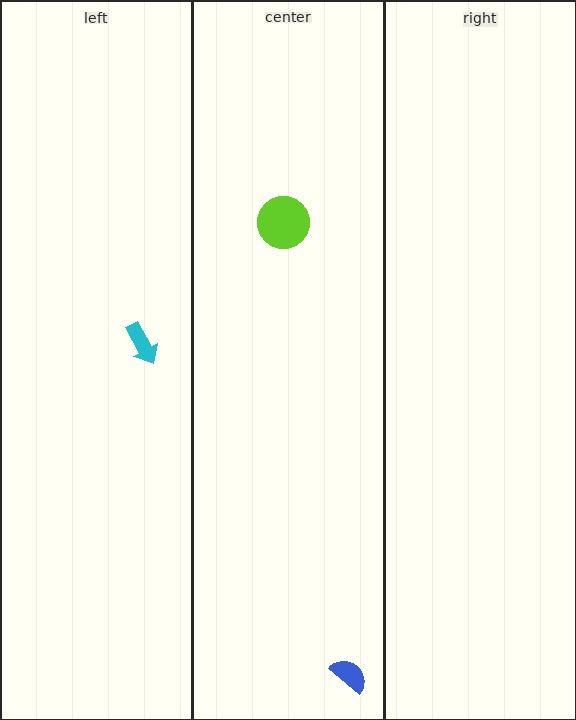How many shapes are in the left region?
1.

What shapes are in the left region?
The cyan arrow.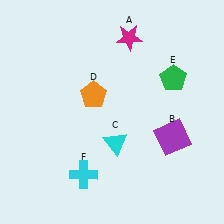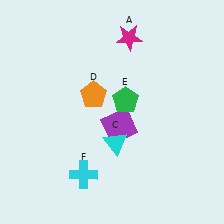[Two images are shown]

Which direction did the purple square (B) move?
The purple square (B) moved left.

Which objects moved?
The objects that moved are: the purple square (B), the green pentagon (E).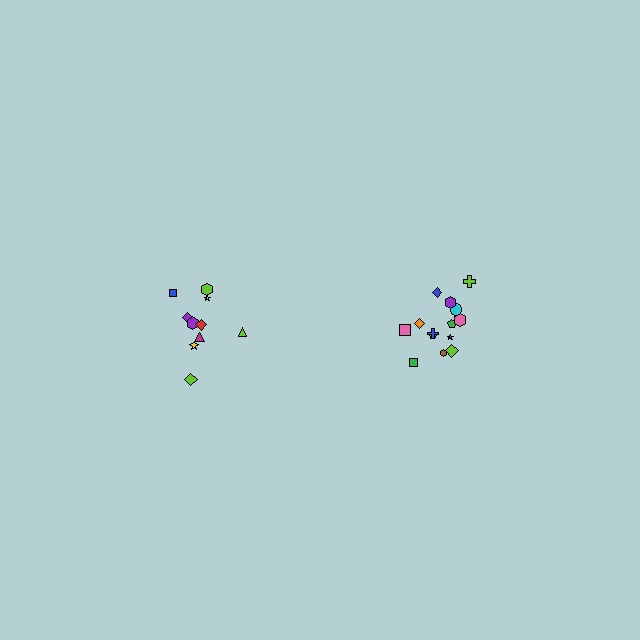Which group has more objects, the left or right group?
The right group.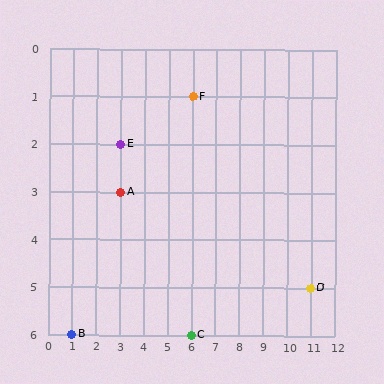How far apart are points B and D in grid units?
Points B and D are 10 columns and 1 row apart (about 10.0 grid units diagonally).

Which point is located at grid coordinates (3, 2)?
Point E is at (3, 2).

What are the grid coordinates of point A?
Point A is at grid coordinates (3, 3).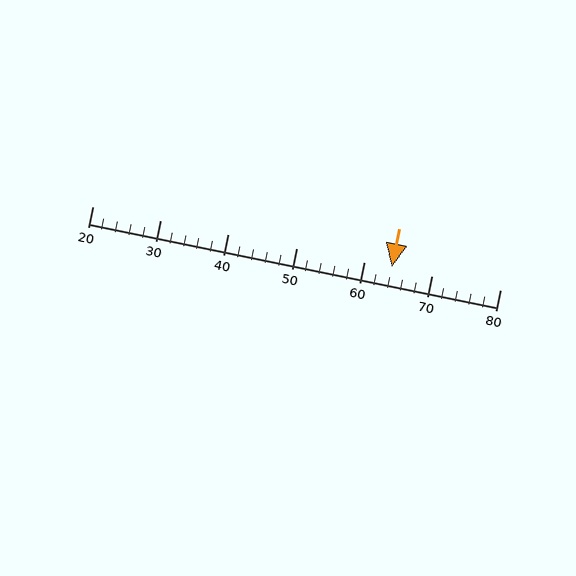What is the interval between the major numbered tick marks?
The major tick marks are spaced 10 units apart.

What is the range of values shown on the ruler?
The ruler shows values from 20 to 80.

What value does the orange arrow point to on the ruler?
The orange arrow points to approximately 64.